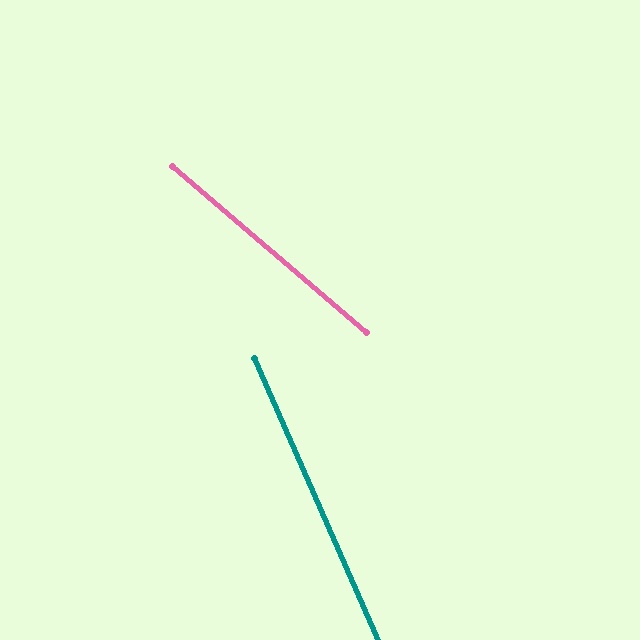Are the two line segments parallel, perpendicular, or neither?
Neither parallel nor perpendicular — they differ by about 26°.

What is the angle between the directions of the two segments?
Approximately 26 degrees.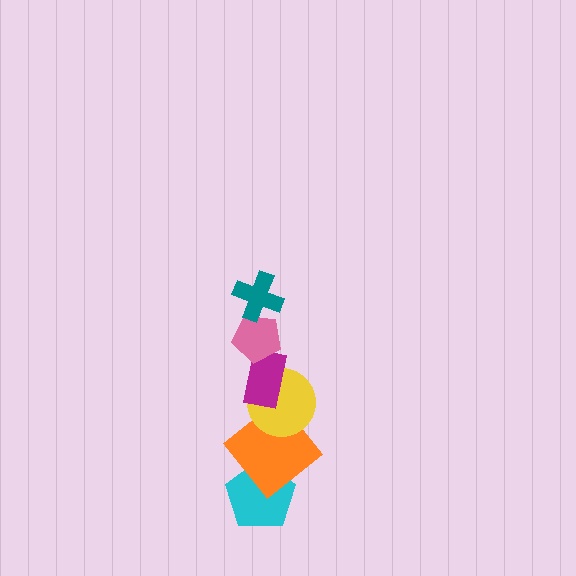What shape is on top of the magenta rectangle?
The pink pentagon is on top of the magenta rectangle.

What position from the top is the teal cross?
The teal cross is 1st from the top.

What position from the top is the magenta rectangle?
The magenta rectangle is 3rd from the top.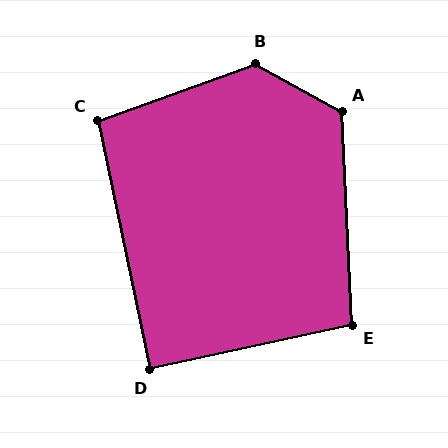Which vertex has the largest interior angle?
B, at approximately 131 degrees.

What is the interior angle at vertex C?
Approximately 98 degrees (obtuse).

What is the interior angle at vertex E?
Approximately 100 degrees (obtuse).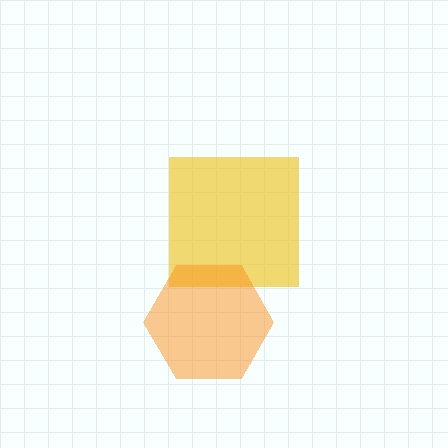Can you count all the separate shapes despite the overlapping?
Yes, there are 2 separate shapes.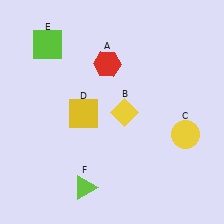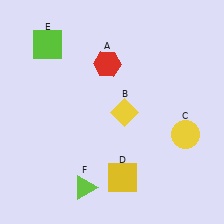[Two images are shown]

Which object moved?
The yellow square (D) moved down.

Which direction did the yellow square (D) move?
The yellow square (D) moved down.